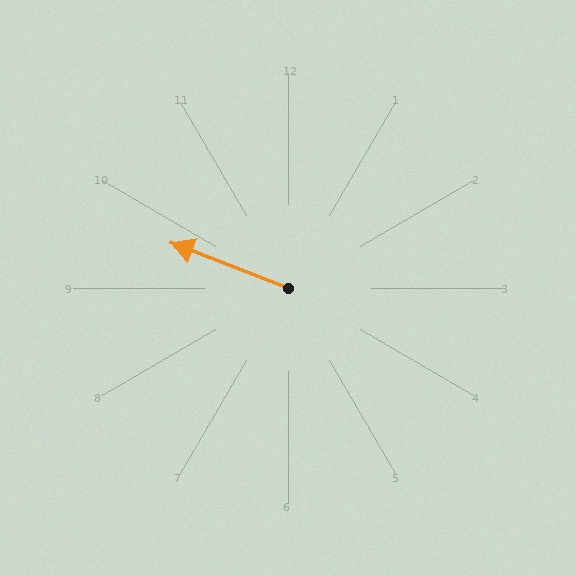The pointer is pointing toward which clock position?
Roughly 10 o'clock.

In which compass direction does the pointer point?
West.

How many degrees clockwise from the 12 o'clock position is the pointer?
Approximately 291 degrees.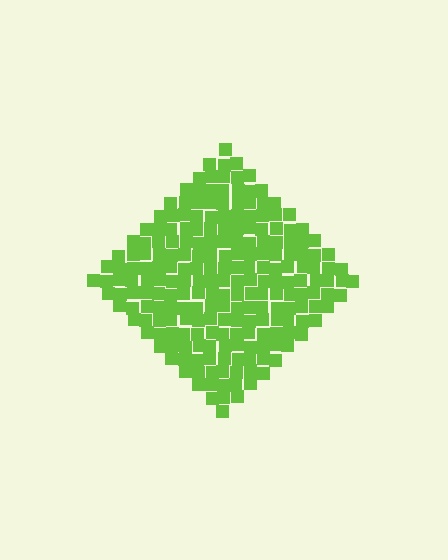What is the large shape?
The large shape is a diamond.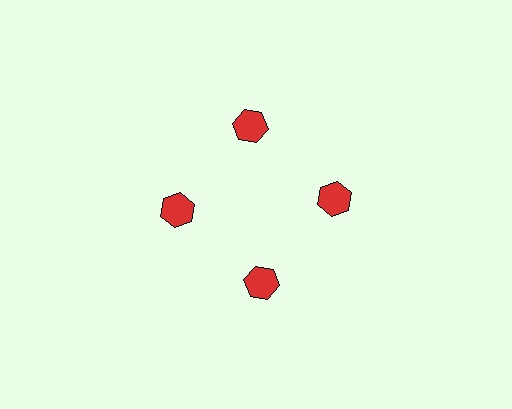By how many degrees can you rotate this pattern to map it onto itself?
The pattern maps onto itself every 90 degrees of rotation.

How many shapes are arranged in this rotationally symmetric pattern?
There are 4 shapes, arranged in 4 groups of 1.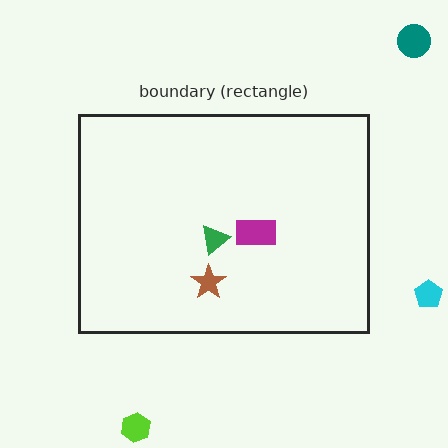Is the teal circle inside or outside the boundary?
Outside.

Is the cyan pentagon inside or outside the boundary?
Outside.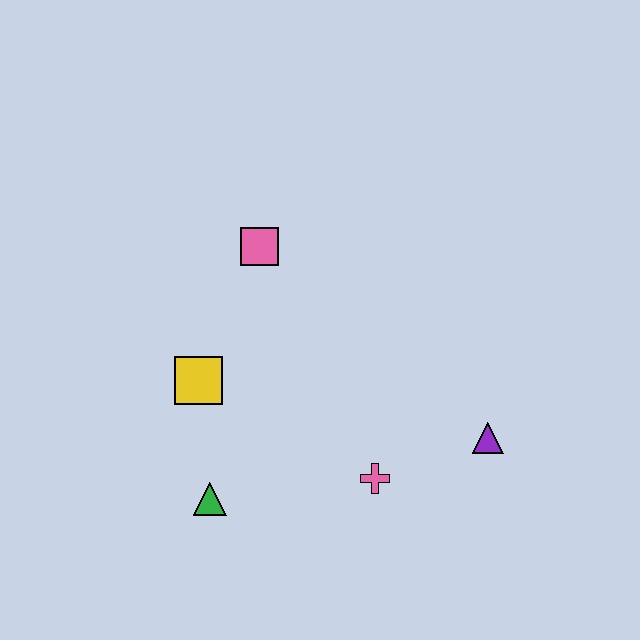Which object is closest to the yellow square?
The green triangle is closest to the yellow square.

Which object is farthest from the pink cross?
The pink square is farthest from the pink cross.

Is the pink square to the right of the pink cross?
No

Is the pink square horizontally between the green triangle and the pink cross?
Yes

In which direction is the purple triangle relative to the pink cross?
The purple triangle is to the right of the pink cross.